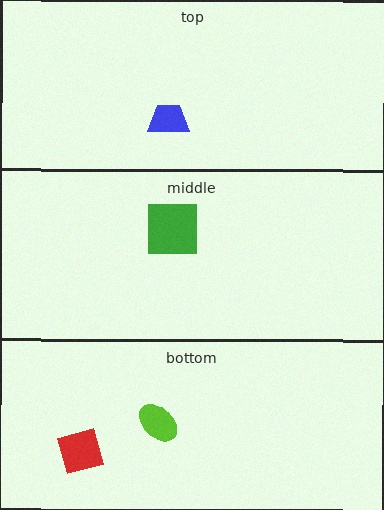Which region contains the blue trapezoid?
The top region.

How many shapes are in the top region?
1.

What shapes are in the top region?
The blue trapezoid.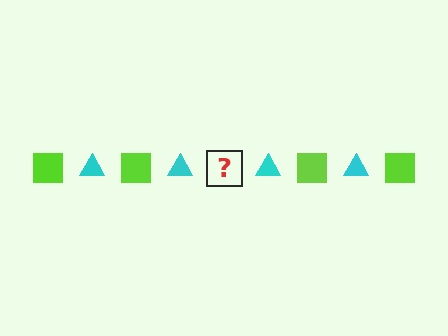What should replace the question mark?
The question mark should be replaced with a lime square.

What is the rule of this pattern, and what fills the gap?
The rule is that the pattern alternates between lime square and cyan triangle. The gap should be filled with a lime square.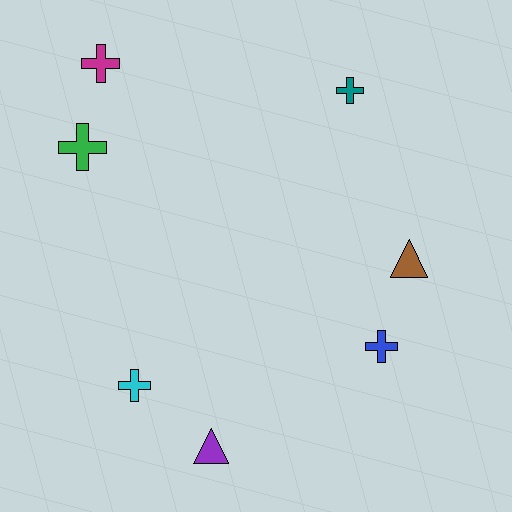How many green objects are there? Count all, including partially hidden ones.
There is 1 green object.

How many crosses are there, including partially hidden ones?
There are 5 crosses.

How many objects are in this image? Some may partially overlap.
There are 7 objects.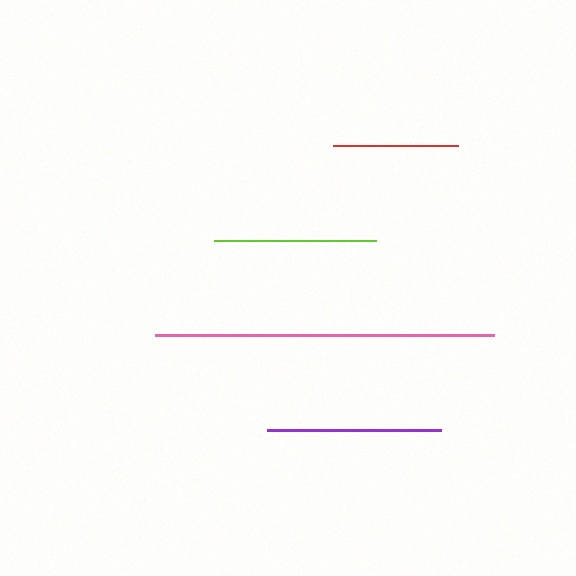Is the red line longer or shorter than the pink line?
The pink line is longer than the red line.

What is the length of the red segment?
The red segment is approximately 125 pixels long.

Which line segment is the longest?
The pink line is the longest at approximately 338 pixels.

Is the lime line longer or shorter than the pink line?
The pink line is longer than the lime line.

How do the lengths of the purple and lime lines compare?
The purple and lime lines are approximately the same length.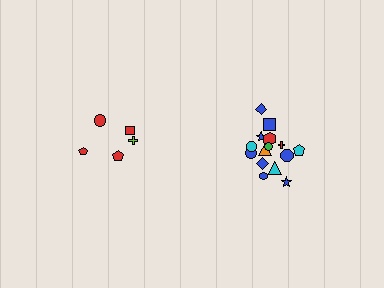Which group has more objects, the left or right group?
The right group.